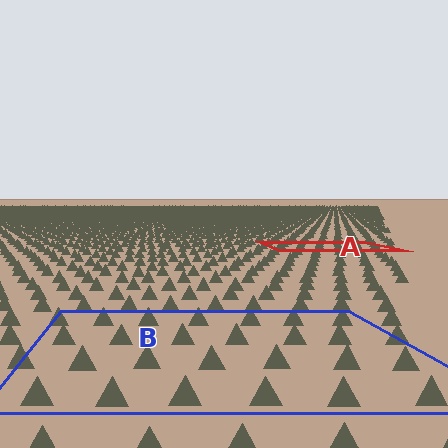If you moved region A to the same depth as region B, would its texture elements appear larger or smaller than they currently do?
They would appear larger. At a closer depth, the same texture elements are projected at a bigger on-screen size.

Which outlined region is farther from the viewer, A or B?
Region A is farther from the viewer — the texture elements inside it appear smaller and more densely packed.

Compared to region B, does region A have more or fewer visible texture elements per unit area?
Region A has more texture elements per unit area — they are packed more densely because it is farther away.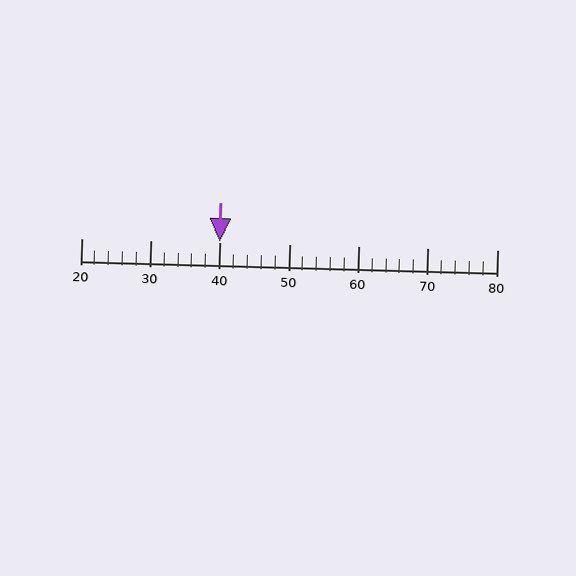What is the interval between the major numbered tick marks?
The major tick marks are spaced 10 units apart.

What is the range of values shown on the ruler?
The ruler shows values from 20 to 80.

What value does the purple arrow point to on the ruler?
The purple arrow points to approximately 40.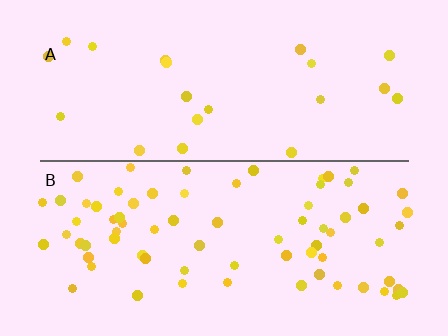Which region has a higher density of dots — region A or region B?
B (the bottom).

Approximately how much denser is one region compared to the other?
Approximately 3.2× — region B over region A.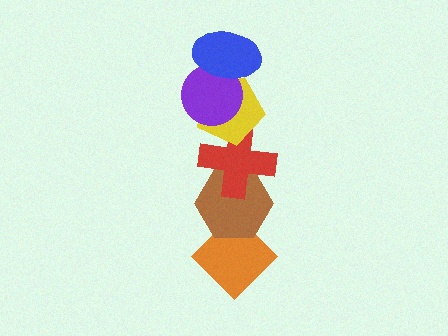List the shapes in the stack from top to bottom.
From top to bottom: the blue ellipse, the purple circle, the yellow pentagon, the red cross, the brown hexagon, the orange diamond.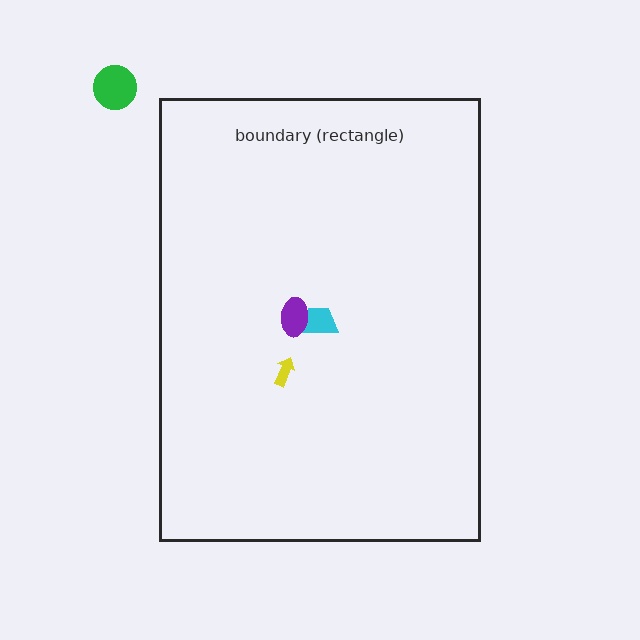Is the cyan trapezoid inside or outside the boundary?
Inside.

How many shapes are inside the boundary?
3 inside, 1 outside.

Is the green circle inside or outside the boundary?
Outside.